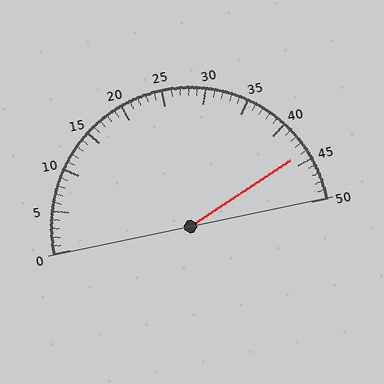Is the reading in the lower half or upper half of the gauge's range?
The reading is in the upper half of the range (0 to 50).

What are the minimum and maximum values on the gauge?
The gauge ranges from 0 to 50.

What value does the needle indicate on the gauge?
The needle indicates approximately 44.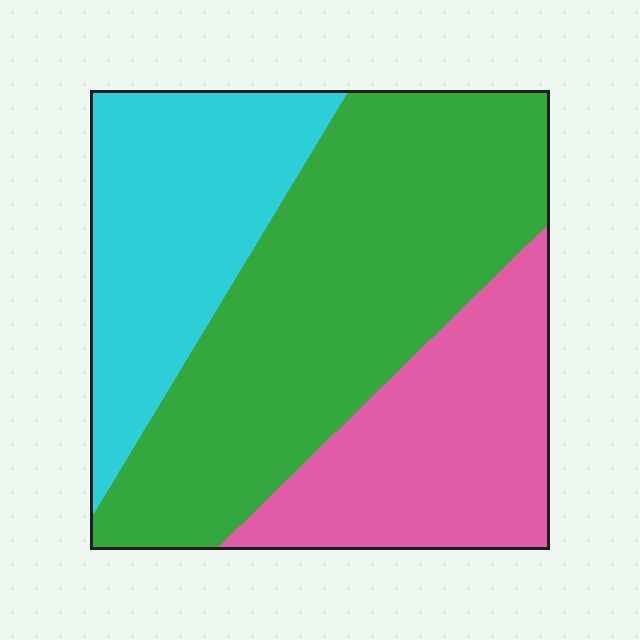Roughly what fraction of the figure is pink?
Pink takes up between a quarter and a half of the figure.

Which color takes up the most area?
Green, at roughly 50%.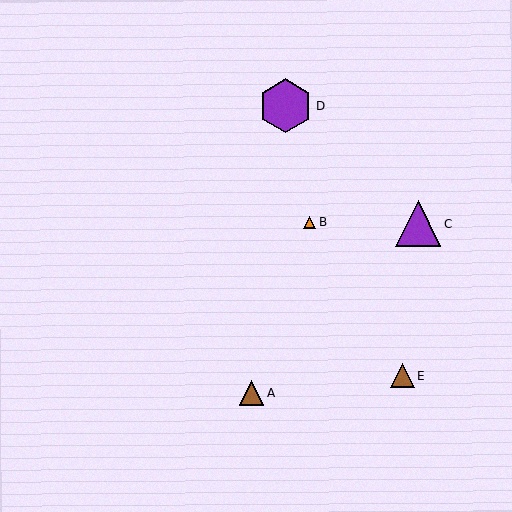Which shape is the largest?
The purple hexagon (labeled D) is the largest.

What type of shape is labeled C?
Shape C is a purple triangle.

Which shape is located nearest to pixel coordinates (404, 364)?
The brown triangle (labeled E) at (402, 376) is nearest to that location.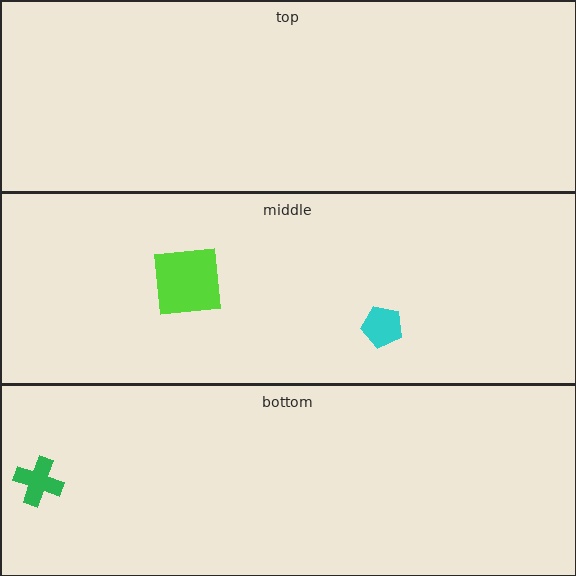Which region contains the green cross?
The bottom region.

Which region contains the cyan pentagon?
The middle region.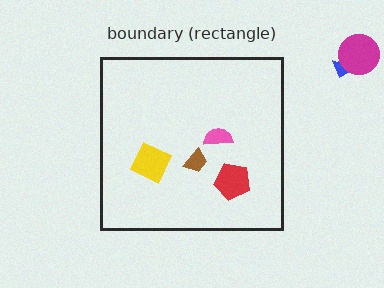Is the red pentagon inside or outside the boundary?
Inside.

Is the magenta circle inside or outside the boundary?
Outside.